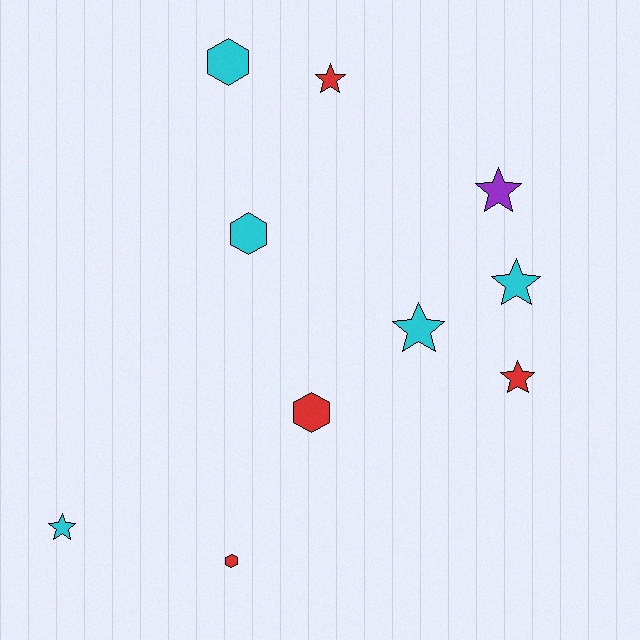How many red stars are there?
There are 2 red stars.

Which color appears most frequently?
Cyan, with 5 objects.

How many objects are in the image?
There are 10 objects.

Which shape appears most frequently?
Star, with 6 objects.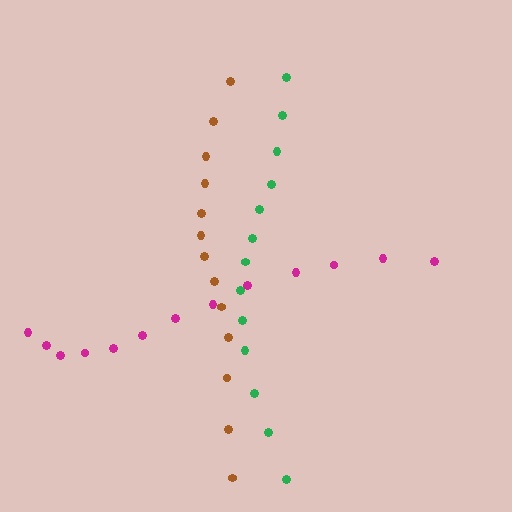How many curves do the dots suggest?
There are 3 distinct paths.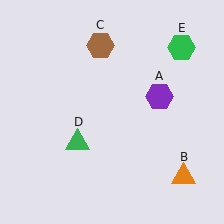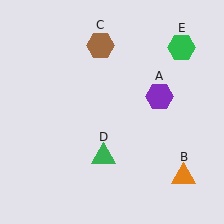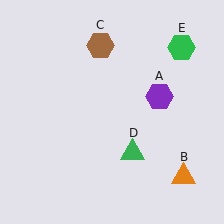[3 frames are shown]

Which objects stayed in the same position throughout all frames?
Purple hexagon (object A) and orange triangle (object B) and brown hexagon (object C) and green hexagon (object E) remained stationary.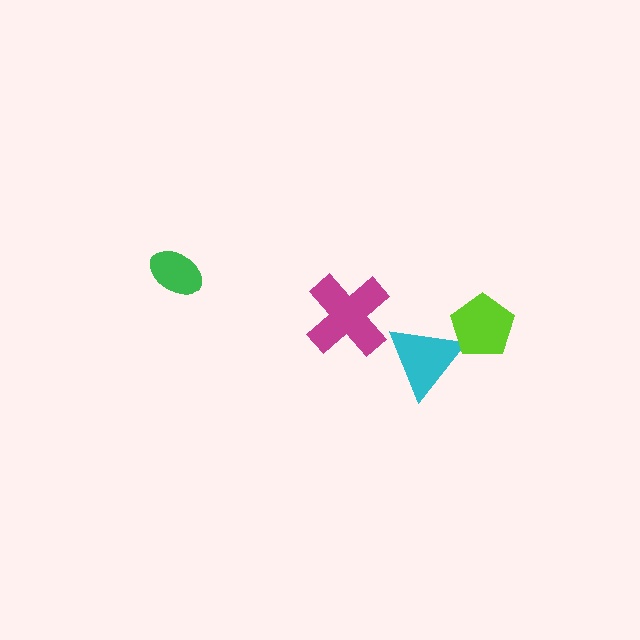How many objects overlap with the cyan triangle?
1 object overlaps with the cyan triangle.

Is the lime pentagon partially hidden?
No, no other shape covers it.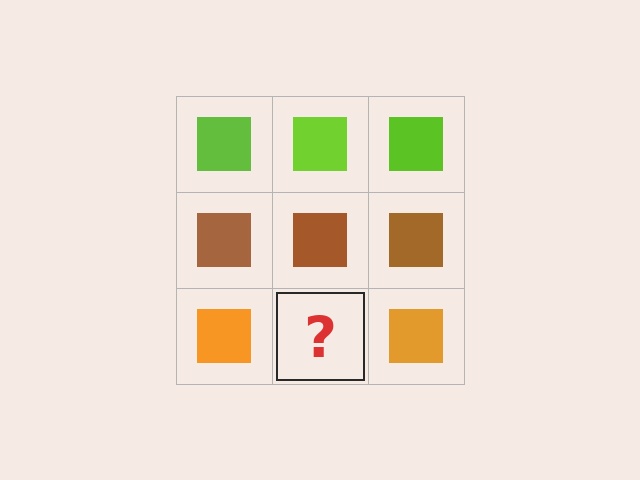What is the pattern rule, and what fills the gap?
The rule is that each row has a consistent color. The gap should be filled with an orange square.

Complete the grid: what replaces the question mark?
The question mark should be replaced with an orange square.